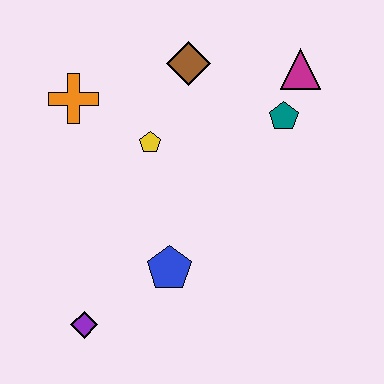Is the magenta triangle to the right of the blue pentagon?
Yes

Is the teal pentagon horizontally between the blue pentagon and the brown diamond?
No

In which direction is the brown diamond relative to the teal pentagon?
The brown diamond is to the left of the teal pentagon.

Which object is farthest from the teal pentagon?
The purple diamond is farthest from the teal pentagon.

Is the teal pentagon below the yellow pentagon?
No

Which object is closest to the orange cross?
The yellow pentagon is closest to the orange cross.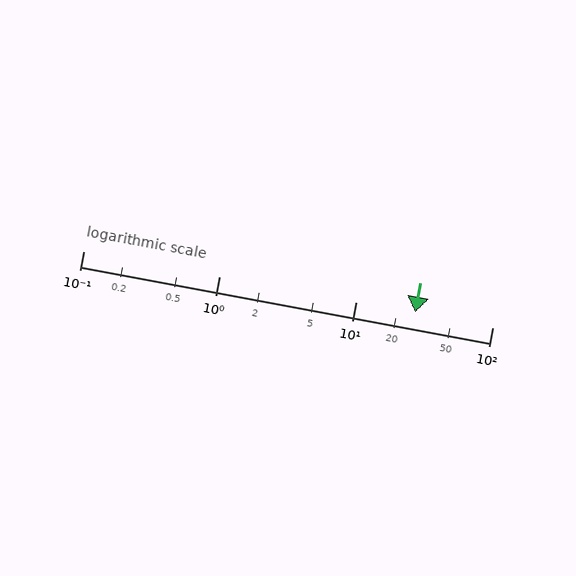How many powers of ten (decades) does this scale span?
The scale spans 3 decades, from 0.1 to 100.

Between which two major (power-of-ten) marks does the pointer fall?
The pointer is between 10 and 100.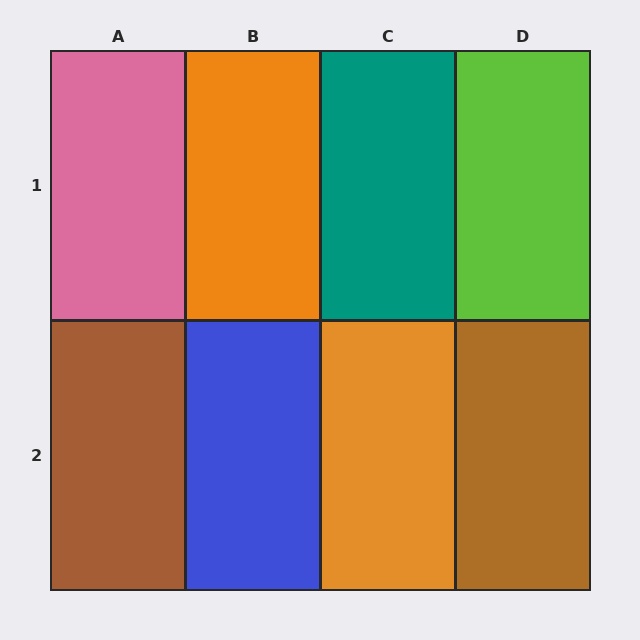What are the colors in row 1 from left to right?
Pink, orange, teal, lime.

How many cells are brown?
2 cells are brown.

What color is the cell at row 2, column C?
Orange.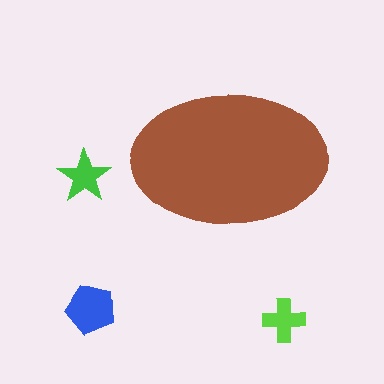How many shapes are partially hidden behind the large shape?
0 shapes are partially hidden.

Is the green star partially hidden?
No, the green star is fully visible.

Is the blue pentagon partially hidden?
No, the blue pentagon is fully visible.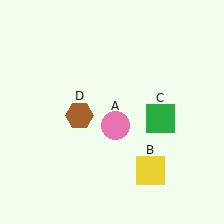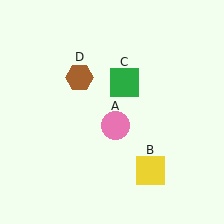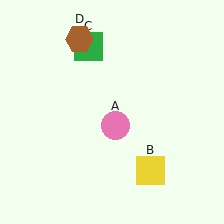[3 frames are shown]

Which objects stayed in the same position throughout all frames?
Pink circle (object A) and yellow square (object B) remained stationary.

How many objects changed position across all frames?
2 objects changed position: green square (object C), brown hexagon (object D).